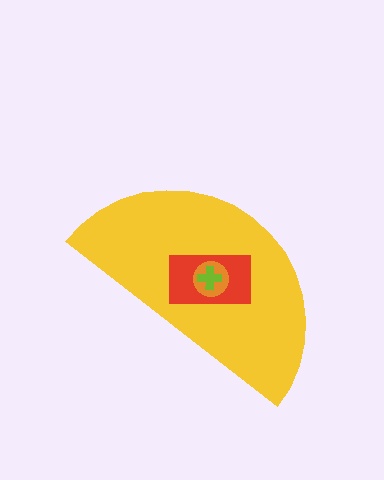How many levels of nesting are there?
4.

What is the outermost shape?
The yellow semicircle.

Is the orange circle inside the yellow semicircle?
Yes.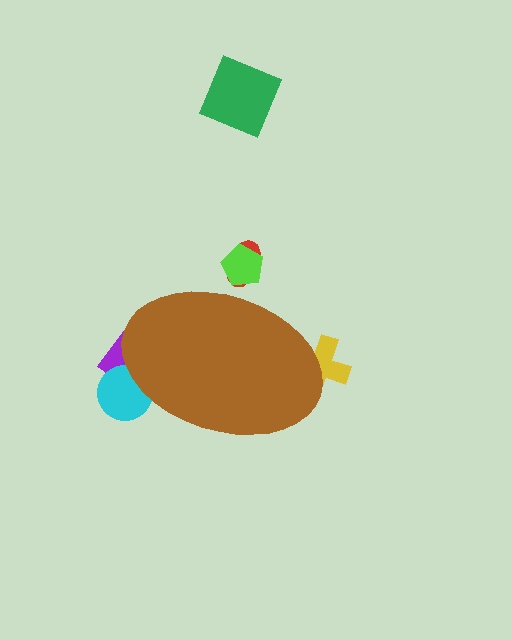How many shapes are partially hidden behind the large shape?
5 shapes are partially hidden.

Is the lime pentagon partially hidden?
Yes, the lime pentagon is partially hidden behind the brown ellipse.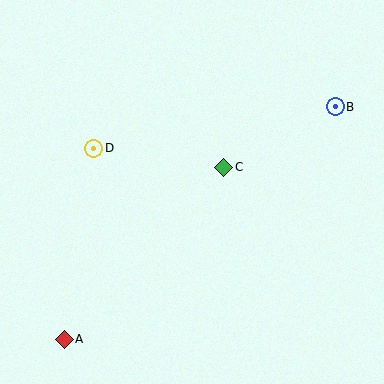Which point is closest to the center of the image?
Point C at (224, 167) is closest to the center.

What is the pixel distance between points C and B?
The distance between C and B is 127 pixels.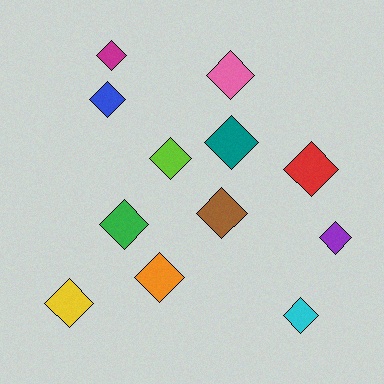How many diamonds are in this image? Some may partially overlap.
There are 12 diamonds.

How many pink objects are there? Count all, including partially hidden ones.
There is 1 pink object.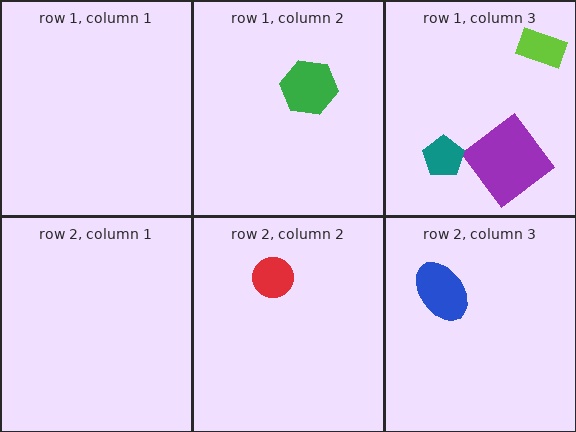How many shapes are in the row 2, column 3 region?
1.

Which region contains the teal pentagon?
The row 1, column 3 region.